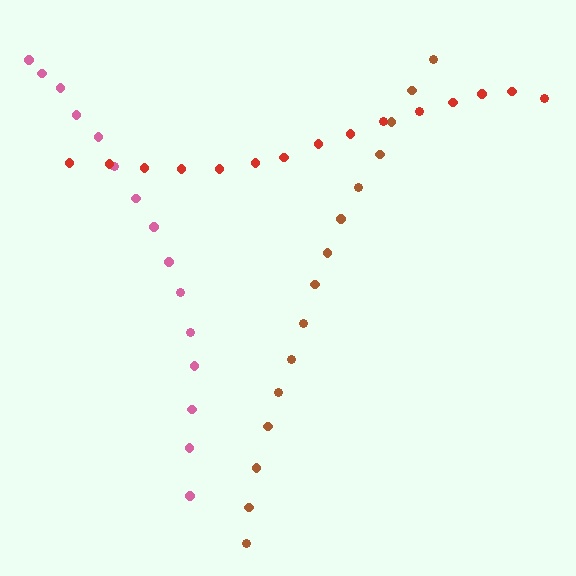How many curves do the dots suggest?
There are 3 distinct paths.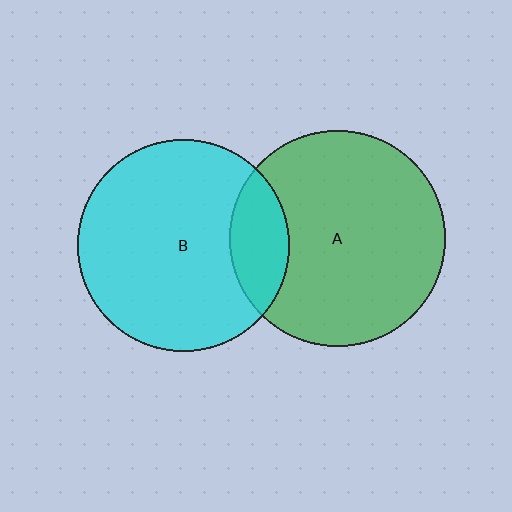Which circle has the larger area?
Circle A (green).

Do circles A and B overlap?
Yes.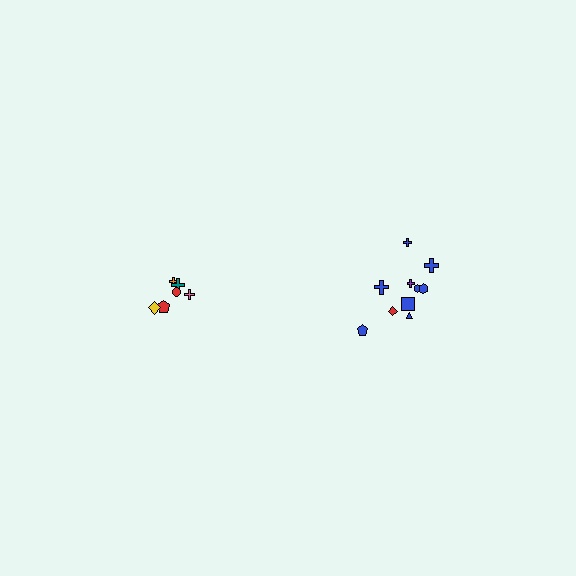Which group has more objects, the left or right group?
The right group.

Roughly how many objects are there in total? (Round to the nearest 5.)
Roughly 15 objects in total.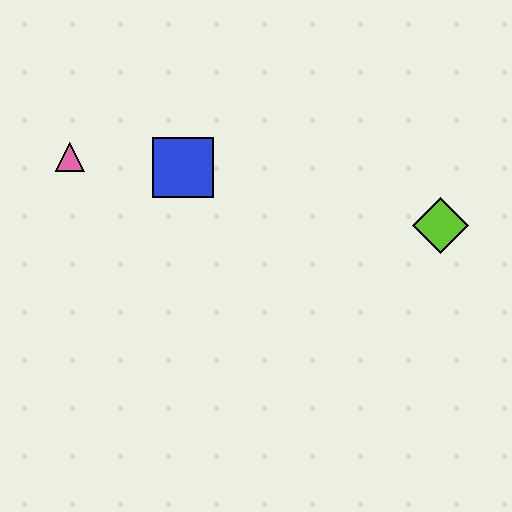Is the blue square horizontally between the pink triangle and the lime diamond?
Yes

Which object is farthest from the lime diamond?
The pink triangle is farthest from the lime diamond.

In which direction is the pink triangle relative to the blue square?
The pink triangle is to the left of the blue square.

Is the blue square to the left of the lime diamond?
Yes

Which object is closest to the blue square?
The pink triangle is closest to the blue square.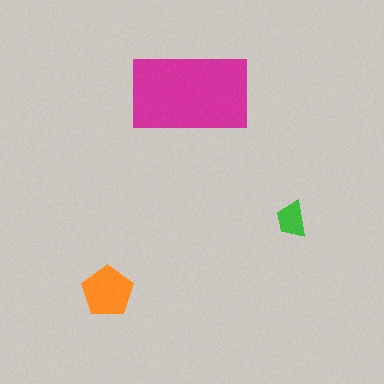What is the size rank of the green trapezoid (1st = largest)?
3rd.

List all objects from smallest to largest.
The green trapezoid, the orange pentagon, the magenta rectangle.